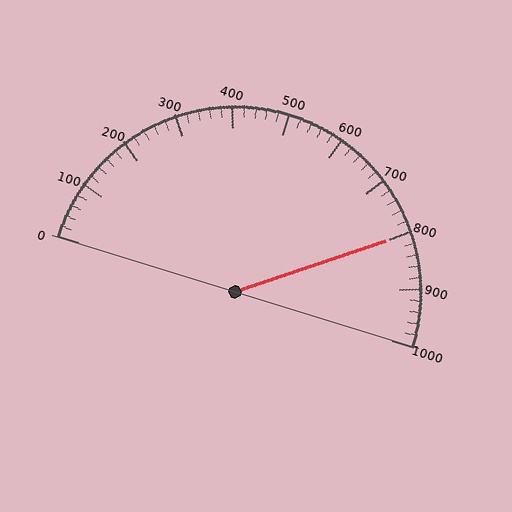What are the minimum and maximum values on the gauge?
The gauge ranges from 0 to 1000.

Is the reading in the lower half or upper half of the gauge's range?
The reading is in the upper half of the range (0 to 1000).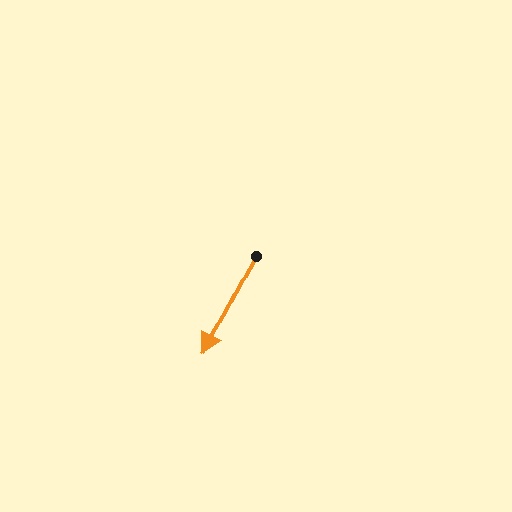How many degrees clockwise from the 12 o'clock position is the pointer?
Approximately 208 degrees.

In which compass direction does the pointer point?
Southwest.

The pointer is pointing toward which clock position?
Roughly 7 o'clock.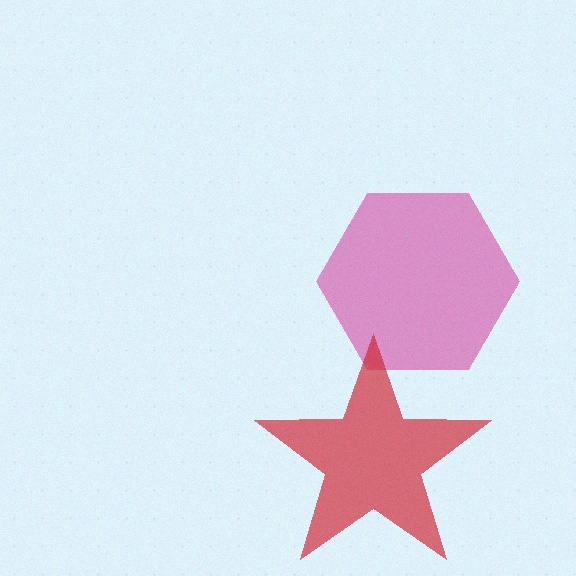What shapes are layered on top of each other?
The layered shapes are: a magenta hexagon, a red star.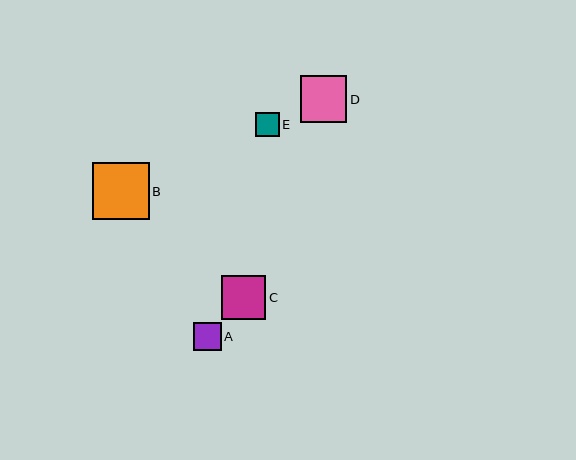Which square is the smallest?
Square E is the smallest with a size of approximately 24 pixels.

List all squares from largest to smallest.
From largest to smallest: B, D, C, A, E.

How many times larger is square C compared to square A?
Square C is approximately 1.6 times the size of square A.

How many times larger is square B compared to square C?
Square B is approximately 1.3 times the size of square C.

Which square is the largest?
Square B is the largest with a size of approximately 57 pixels.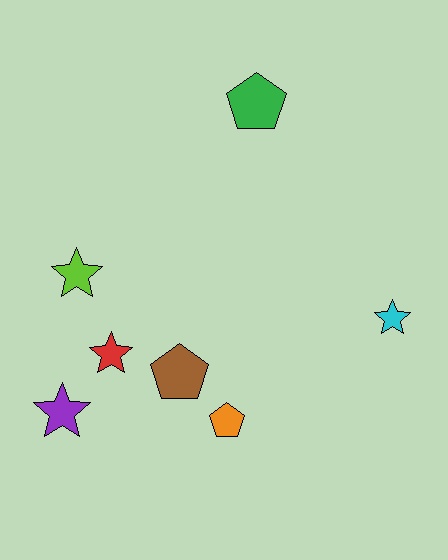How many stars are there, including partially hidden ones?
There are 4 stars.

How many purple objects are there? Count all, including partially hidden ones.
There is 1 purple object.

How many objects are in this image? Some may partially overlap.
There are 7 objects.